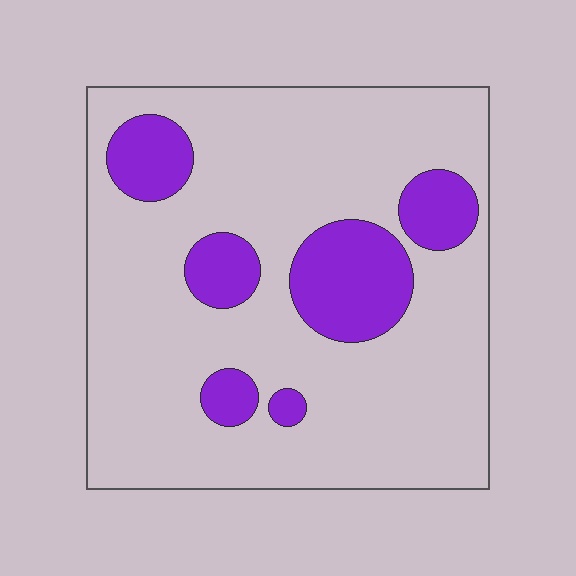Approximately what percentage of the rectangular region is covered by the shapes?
Approximately 20%.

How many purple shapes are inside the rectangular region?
6.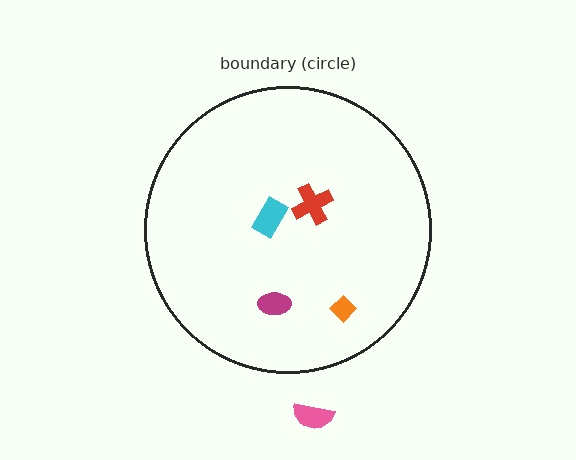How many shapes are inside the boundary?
4 inside, 1 outside.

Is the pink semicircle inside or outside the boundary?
Outside.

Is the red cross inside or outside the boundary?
Inside.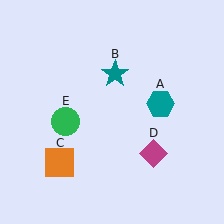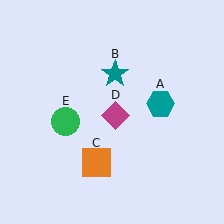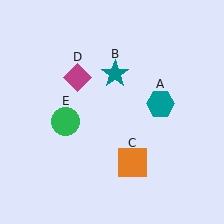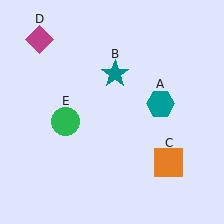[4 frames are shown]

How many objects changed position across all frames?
2 objects changed position: orange square (object C), magenta diamond (object D).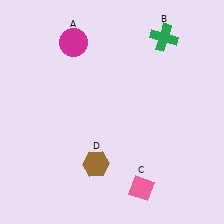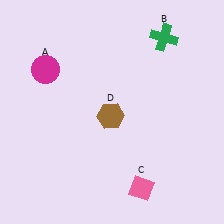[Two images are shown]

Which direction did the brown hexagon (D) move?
The brown hexagon (D) moved up.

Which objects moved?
The objects that moved are: the magenta circle (A), the brown hexagon (D).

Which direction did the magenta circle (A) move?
The magenta circle (A) moved down.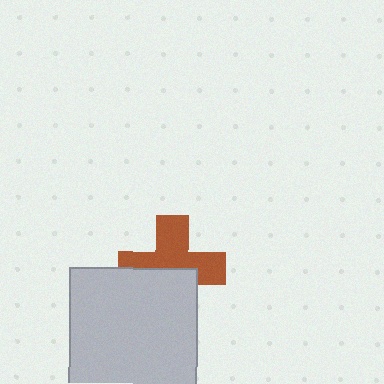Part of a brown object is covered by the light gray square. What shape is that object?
It is a cross.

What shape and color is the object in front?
The object in front is a light gray square.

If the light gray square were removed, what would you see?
You would see the complete brown cross.